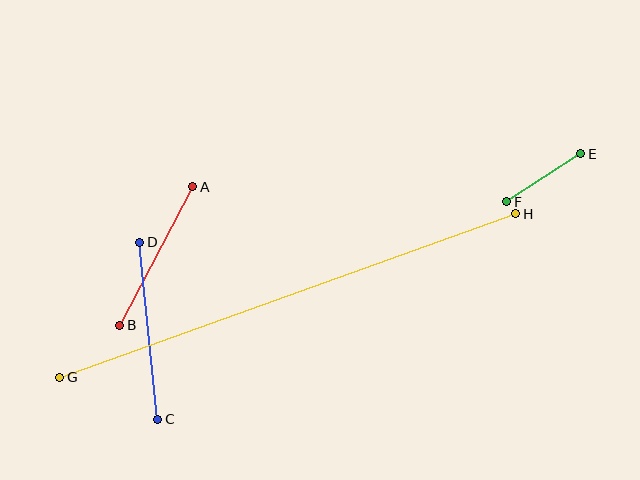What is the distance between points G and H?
The distance is approximately 484 pixels.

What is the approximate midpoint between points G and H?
The midpoint is at approximately (288, 296) pixels.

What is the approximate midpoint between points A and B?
The midpoint is at approximately (156, 256) pixels.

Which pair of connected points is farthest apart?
Points G and H are farthest apart.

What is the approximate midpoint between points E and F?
The midpoint is at approximately (544, 178) pixels.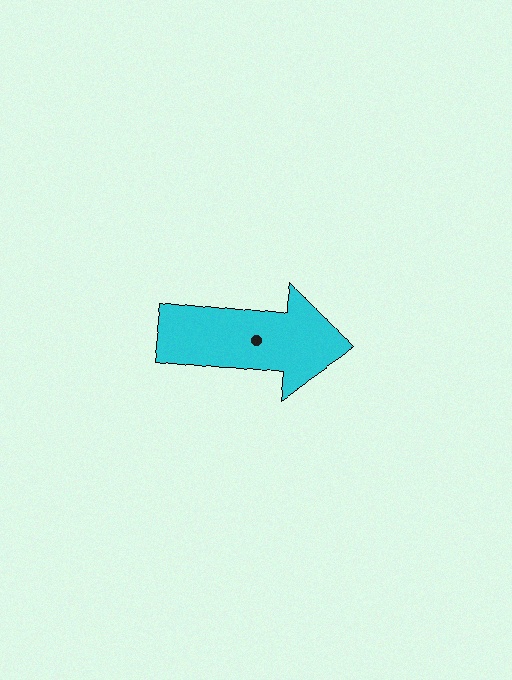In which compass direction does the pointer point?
East.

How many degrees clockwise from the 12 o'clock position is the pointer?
Approximately 97 degrees.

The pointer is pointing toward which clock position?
Roughly 3 o'clock.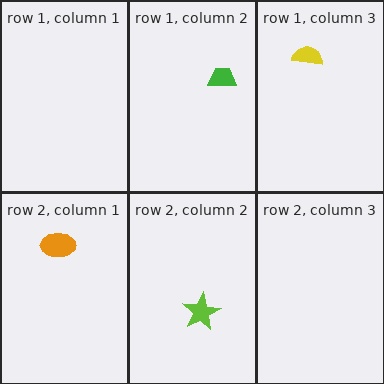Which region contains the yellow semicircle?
The row 1, column 3 region.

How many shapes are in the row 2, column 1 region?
1.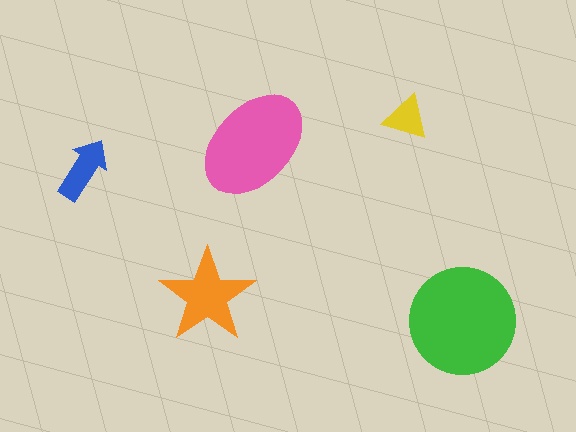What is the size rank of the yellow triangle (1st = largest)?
5th.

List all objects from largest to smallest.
The green circle, the pink ellipse, the orange star, the blue arrow, the yellow triangle.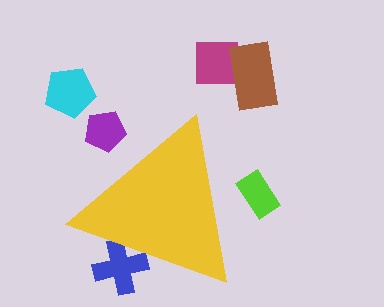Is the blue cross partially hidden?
Yes, the blue cross is partially hidden behind the yellow triangle.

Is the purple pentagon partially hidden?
Yes, the purple pentagon is partially hidden behind the yellow triangle.